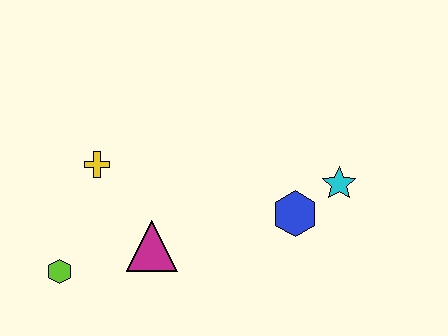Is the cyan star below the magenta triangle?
No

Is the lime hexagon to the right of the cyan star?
No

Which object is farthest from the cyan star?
The lime hexagon is farthest from the cyan star.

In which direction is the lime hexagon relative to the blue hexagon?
The lime hexagon is to the left of the blue hexagon.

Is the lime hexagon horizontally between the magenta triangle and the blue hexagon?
No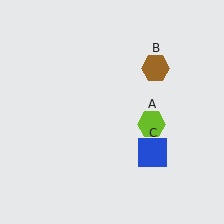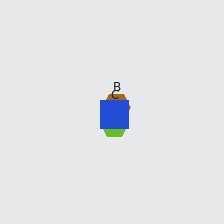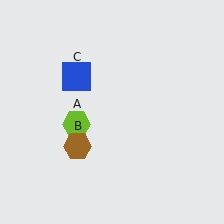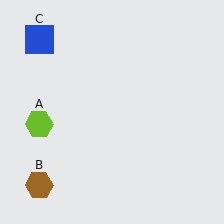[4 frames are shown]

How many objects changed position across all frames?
3 objects changed position: lime hexagon (object A), brown hexagon (object B), blue square (object C).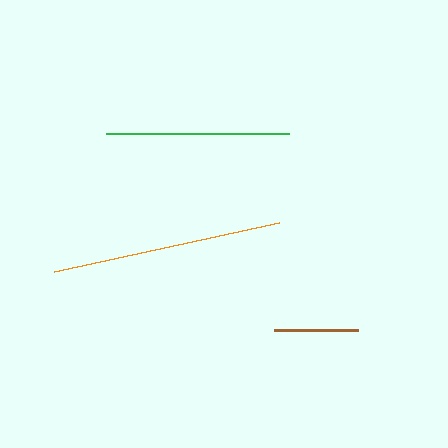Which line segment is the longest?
The orange line is the longest at approximately 230 pixels.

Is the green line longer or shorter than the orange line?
The orange line is longer than the green line.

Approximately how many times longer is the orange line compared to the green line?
The orange line is approximately 1.3 times the length of the green line.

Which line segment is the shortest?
The brown line is the shortest at approximately 84 pixels.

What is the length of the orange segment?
The orange segment is approximately 230 pixels long.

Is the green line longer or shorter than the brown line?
The green line is longer than the brown line.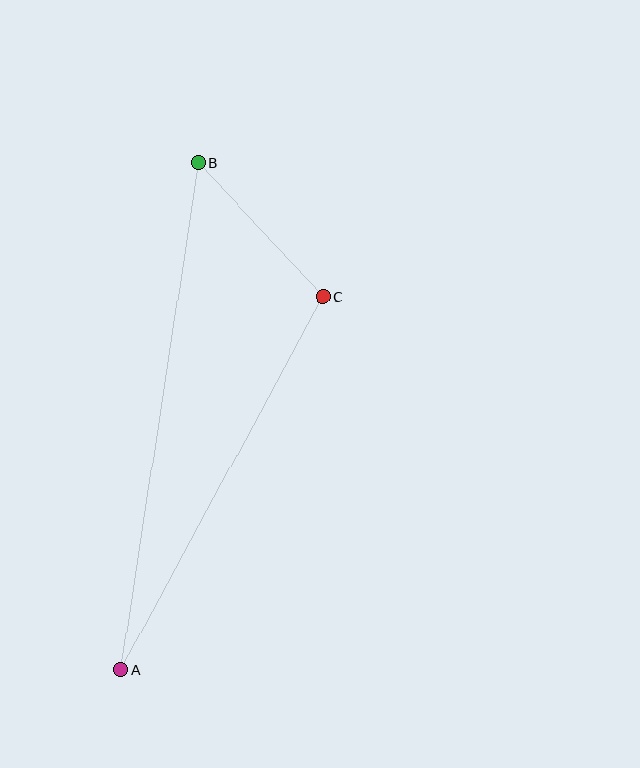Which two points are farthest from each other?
Points A and B are farthest from each other.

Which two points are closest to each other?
Points B and C are closest to each other.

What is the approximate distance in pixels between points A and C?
The distance between A and C is approximately 424 pixels.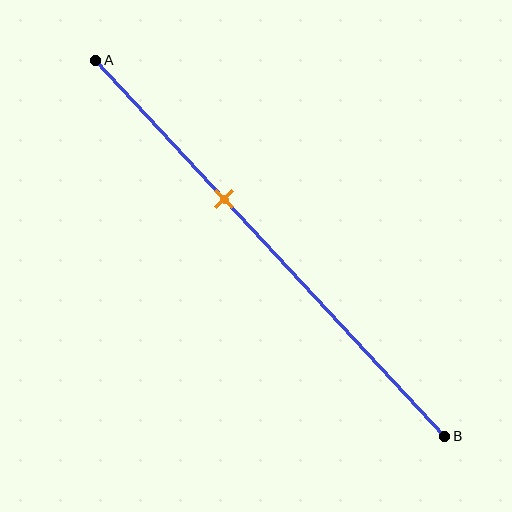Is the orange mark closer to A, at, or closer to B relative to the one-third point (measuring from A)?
The orange mark is closer to point B than the one-third point of segment AB.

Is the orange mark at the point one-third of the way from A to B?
No, the mark is at about 35% from A, not at the 33% one-third point.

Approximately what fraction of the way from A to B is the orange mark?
The orange mark is approximately 35% of the way from A to B.